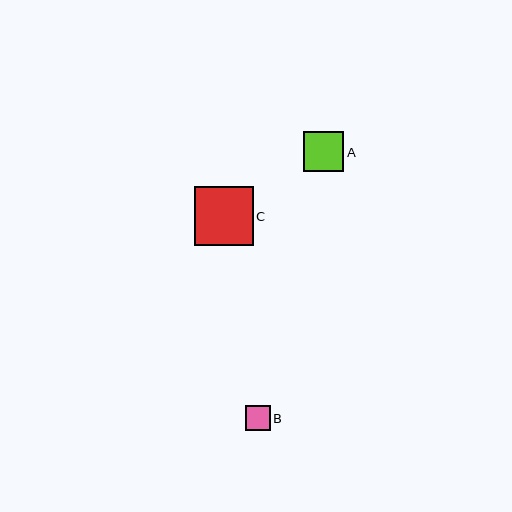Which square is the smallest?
Square B is the smallest with a size of approximately 25 pixels.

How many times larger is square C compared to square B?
Square C is approximately 2.4 times the size of square B.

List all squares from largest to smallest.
From largest to smallest: C, A, B.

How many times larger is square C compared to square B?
Square C is approximately 2.4 times the size of square B.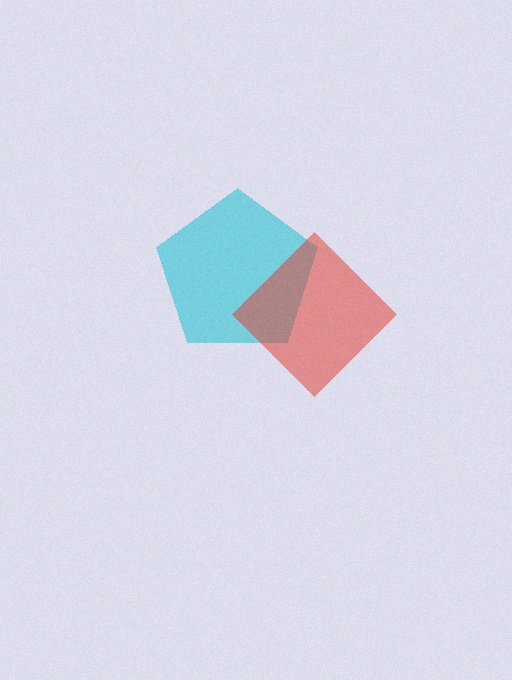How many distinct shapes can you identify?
There are 2 distinct shapes: a cyan pentagon, a red diamond.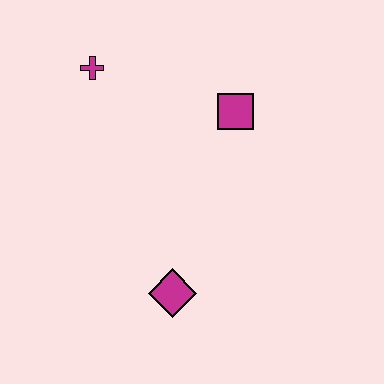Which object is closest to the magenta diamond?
The magenta square is closest to the magenta diamond.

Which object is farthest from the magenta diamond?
The magenta cross is farthest from the magenta diamond.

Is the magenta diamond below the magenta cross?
Yes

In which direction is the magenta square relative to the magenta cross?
The magenta square is to the right of the magenta cross.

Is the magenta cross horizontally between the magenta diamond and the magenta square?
No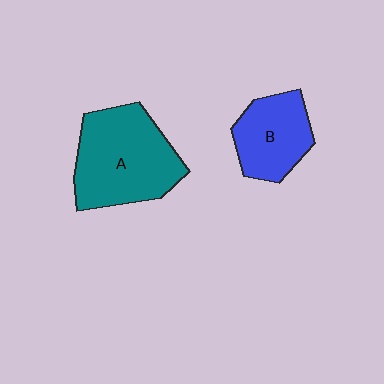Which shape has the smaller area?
Shape B (blue).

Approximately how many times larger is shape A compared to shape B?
Approximately 1.6 times.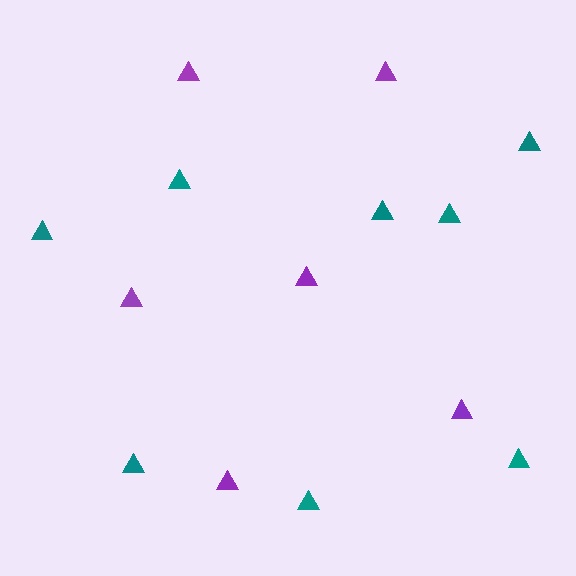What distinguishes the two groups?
There are 2 groups: one group of teal triangles (8) and one group of purple triangles (6).